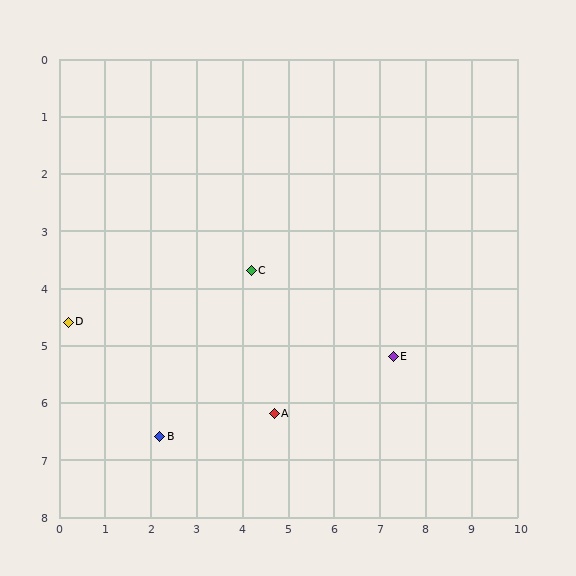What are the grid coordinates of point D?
Point D is at approximately (0.2, 4.6).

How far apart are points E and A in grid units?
Points E and A are about 2.8 grid units apart.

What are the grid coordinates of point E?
Point E is at approximately (7.3, 5.2).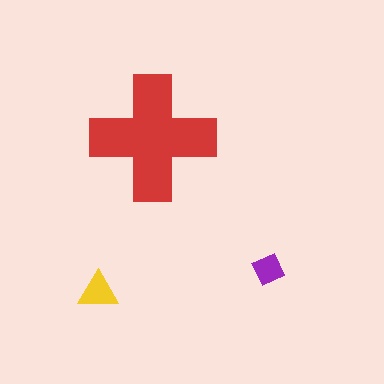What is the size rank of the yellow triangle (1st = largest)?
2nd.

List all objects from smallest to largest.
The purple diamond, the yellow triangle, the red cross.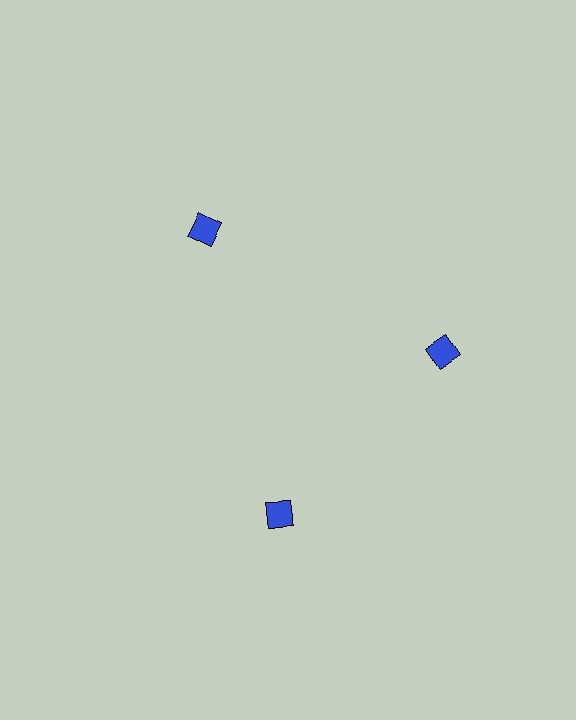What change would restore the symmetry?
The symmetry would be restored by rotating it back into even spacing with its neighbors so that all 3 squares sit at equal angles and equal distance from the center.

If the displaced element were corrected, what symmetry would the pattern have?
It would have 3-fold rotational symmetry — the pattern would map onto itself every 120 degrees.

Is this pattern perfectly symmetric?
No. The 3 blue squares are arranged in a ring, but one element near the 7 o'clock position is rotated out of alignment along the ring, breaking the 3-fold rotational symmetry.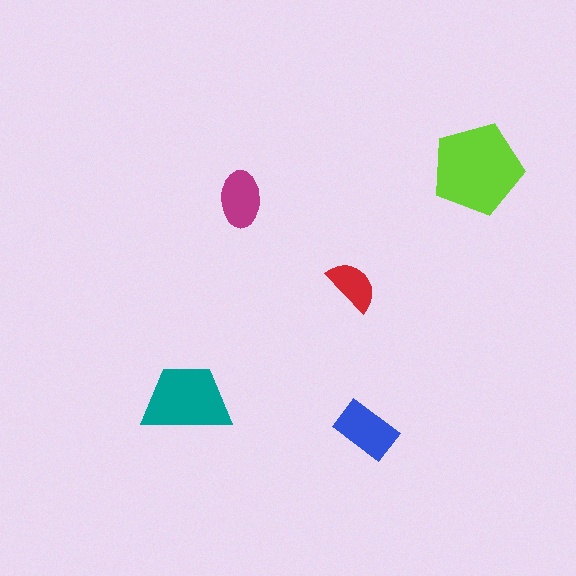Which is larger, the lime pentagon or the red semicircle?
The lime pentagon.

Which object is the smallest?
The red semicircle.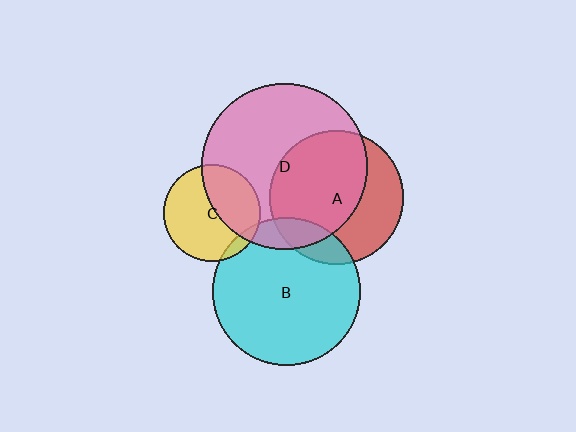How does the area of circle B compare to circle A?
Approximately 1.2 times.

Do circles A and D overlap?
Yes.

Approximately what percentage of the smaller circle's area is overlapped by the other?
Approximately 60%.